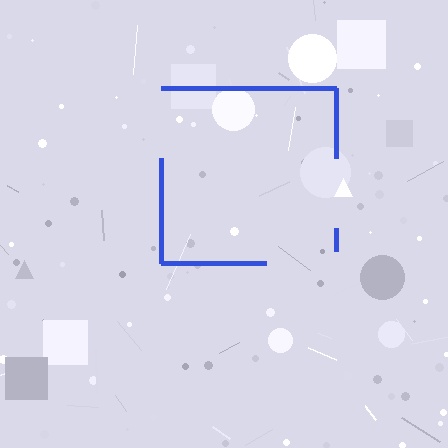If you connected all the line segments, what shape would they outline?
They would outline a square.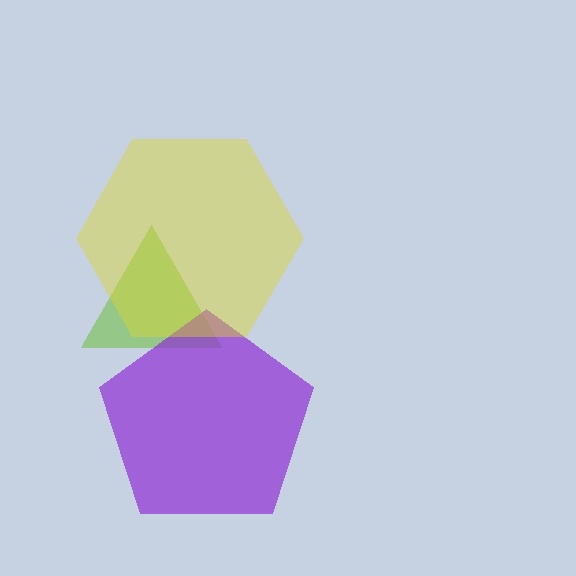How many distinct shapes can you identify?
There are 3 distinct shapes: a lime triangle, a purple pentagon, a yellow hexagon.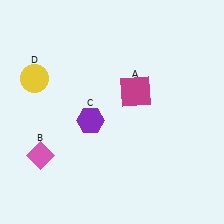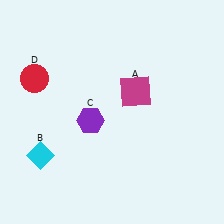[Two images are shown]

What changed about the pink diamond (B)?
In Image 1, B is pink. In Image 2, it changed to cyan.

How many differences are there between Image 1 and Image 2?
There are 2 differences between the two images.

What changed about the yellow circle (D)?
In Image 1, D is yellow. In Image 2, it changed to red.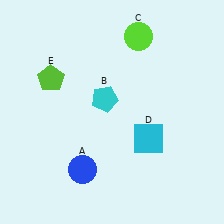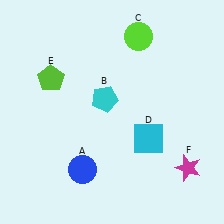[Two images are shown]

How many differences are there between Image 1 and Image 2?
There is 1 difference between the two images.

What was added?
A magenta star (F) was added in Image 2.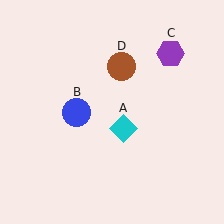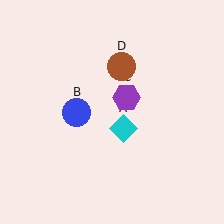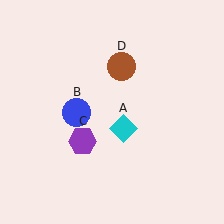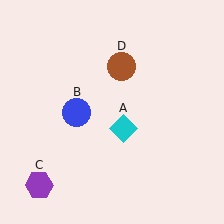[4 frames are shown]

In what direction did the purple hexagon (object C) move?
The purple hexagon (object C) moved down and to the left.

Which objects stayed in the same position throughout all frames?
Cyan diamond (object A) and blue circle (object B) and brown circle (object D) remained stationary.